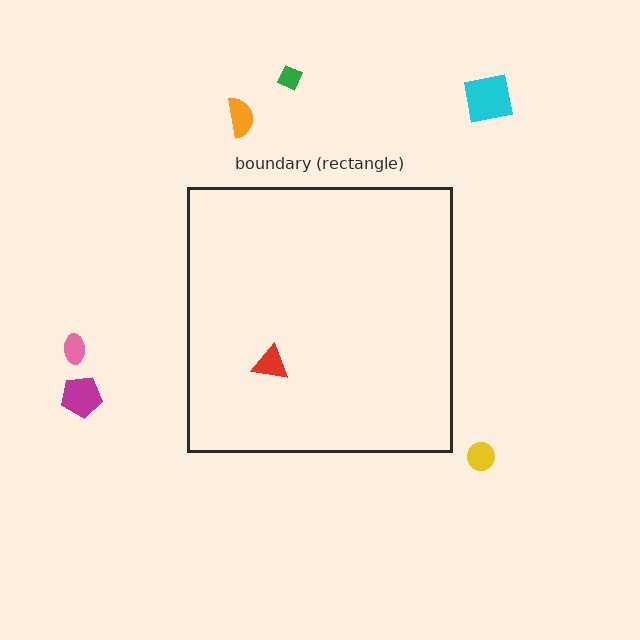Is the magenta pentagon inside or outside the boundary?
Outside.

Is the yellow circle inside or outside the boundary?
Outside.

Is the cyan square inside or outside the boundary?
Outside.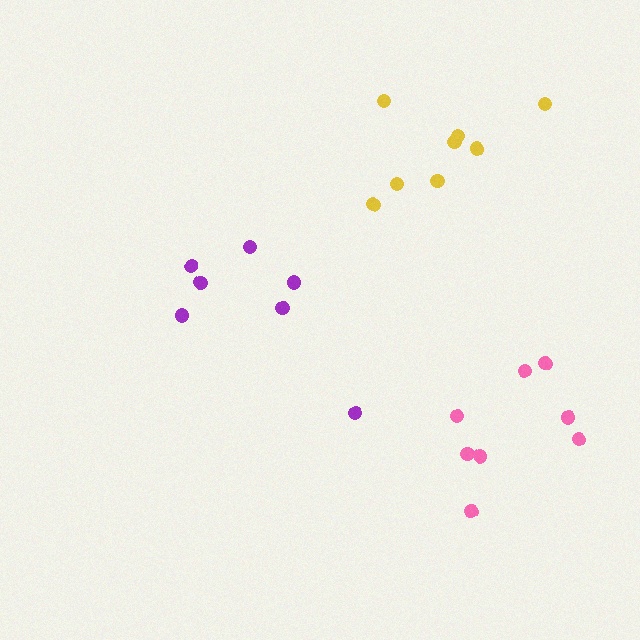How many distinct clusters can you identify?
There are 3 distinct clusters.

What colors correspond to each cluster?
The clusters are colored: purple, pink, yellow.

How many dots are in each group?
Group 1: 7 dots, Group 2: 8 dots, Group 3: 8 dots (23 total).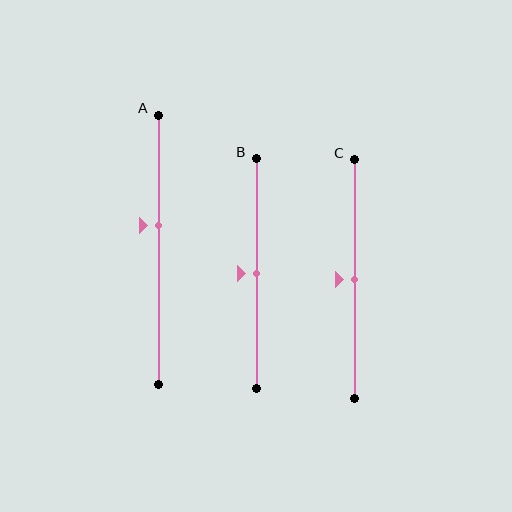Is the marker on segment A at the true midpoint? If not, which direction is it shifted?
No, the marker on segment A is shifted upward by about 9% of the segment length.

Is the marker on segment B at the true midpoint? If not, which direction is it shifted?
Yes, the marker on segment B is at the true midpoint.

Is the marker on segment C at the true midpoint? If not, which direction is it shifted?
Yes, the marker on segment C is at the true midpoint.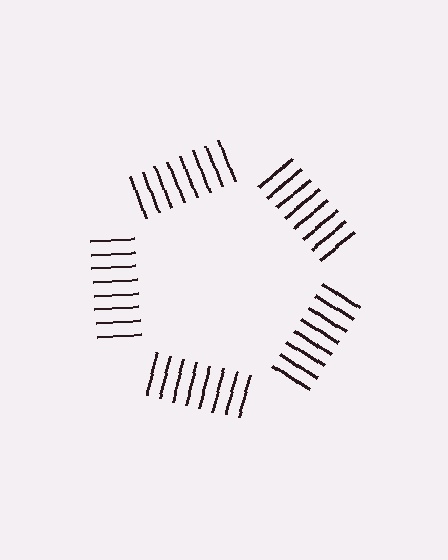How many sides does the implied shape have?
5 sides — the line-ends trace a pentagon.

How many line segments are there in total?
40 — 8 along each of the 5 edges.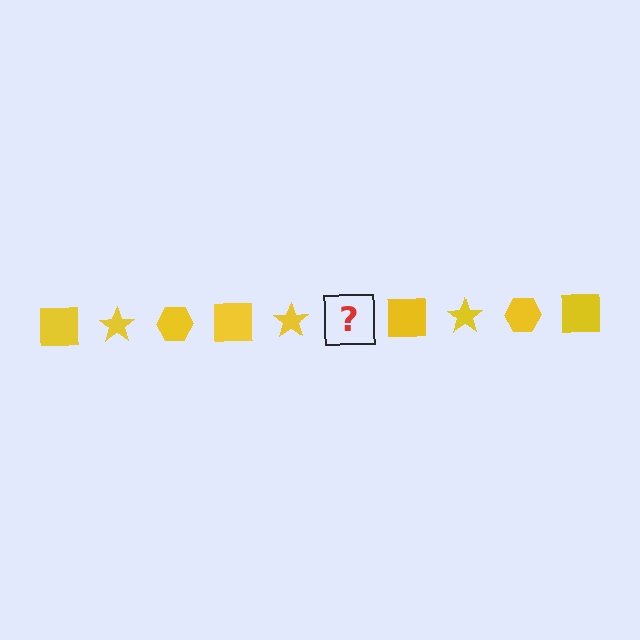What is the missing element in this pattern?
The missing element is a yellow hexagon.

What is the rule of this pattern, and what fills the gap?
The rule is that the pattern cycles through square, star, hexagon shapes in yellow. The gap should be filled with a yellow hexagon.